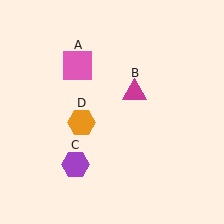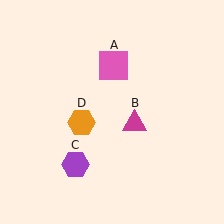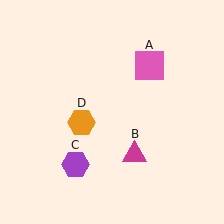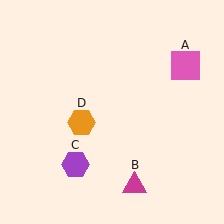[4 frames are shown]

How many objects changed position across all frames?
2 objects changed position: pink square (object A), magenta triangle (object B).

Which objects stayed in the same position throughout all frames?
Purple hexagon (object C) and orange hexagon (object D) remained stationary.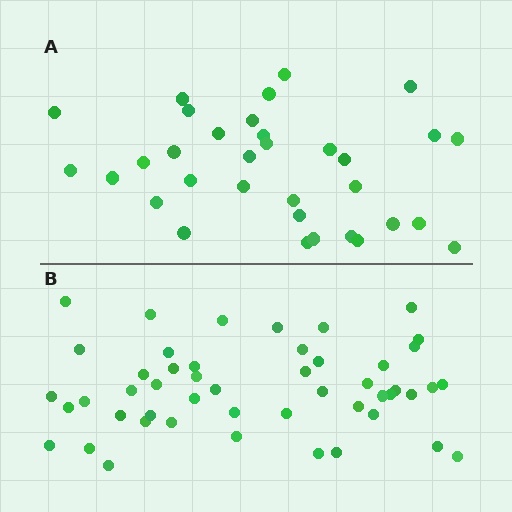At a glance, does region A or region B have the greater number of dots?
Region B (the bottom region) has more dots.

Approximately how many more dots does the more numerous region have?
Region B has approximately 15 more dots than region A.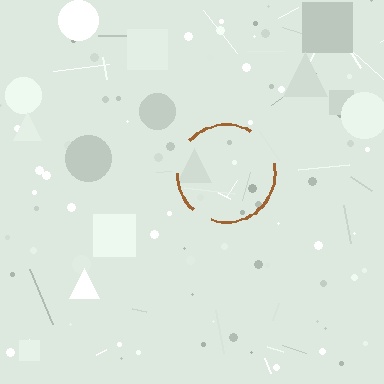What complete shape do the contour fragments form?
The contour fragments form a circle.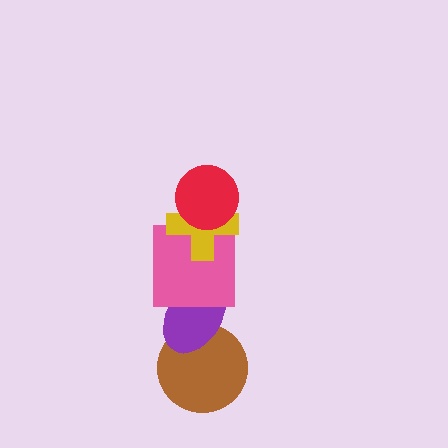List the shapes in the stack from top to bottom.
From top to bottom: the red circle, the yellow cross, the pink square, the purple ellipse, the brown circle.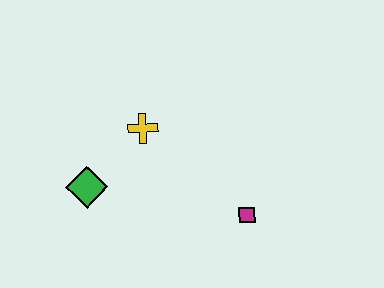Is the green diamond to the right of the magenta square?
No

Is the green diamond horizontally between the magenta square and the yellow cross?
No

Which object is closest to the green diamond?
The yellow cross is closest to the green diamond.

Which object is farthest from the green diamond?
The magenta square is farthest from the green diamond.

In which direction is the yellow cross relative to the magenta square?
The yellow cross is to the left of the magenta square.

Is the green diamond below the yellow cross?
Yes